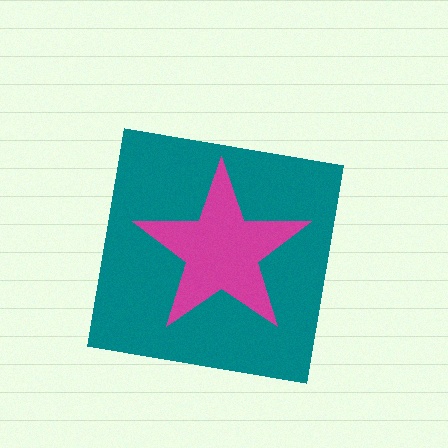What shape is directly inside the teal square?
The magenta star.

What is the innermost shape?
The magenta star.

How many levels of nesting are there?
2.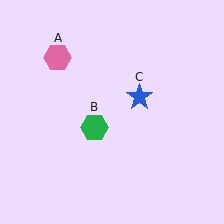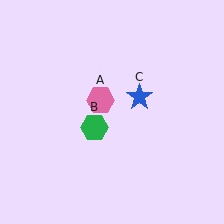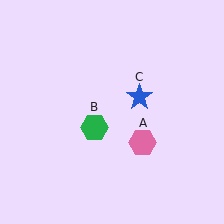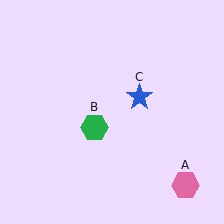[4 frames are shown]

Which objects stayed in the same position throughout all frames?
Green hexagon (object B) and blue star (object C) remained stationary.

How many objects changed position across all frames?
1 object changed position: pink hexagon (object A).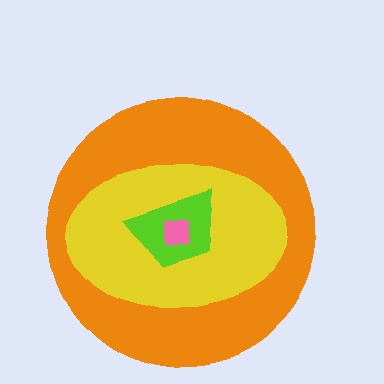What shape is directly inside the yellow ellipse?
The lime trapezoid.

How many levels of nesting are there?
4.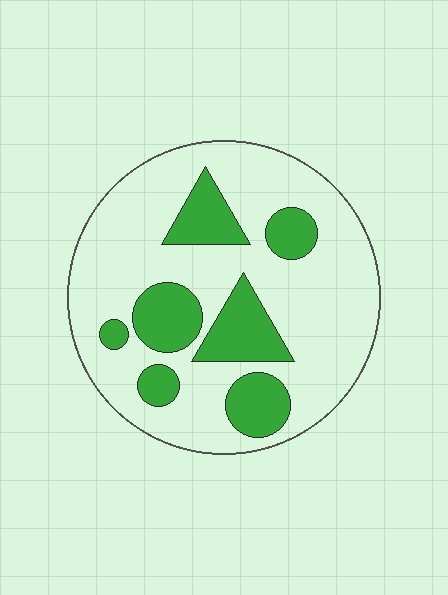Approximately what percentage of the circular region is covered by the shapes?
Approximately 25%.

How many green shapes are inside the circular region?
7.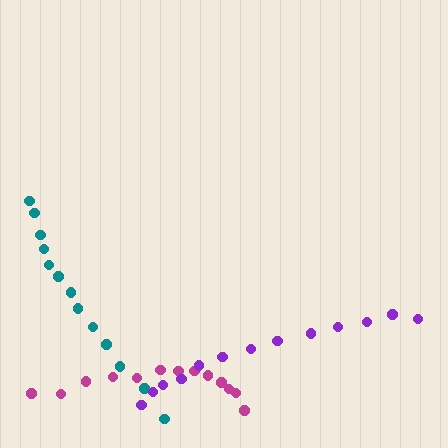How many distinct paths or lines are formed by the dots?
There are 3 distinct paths.